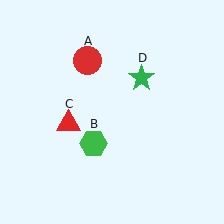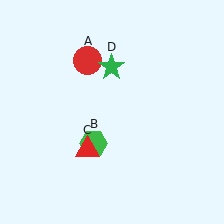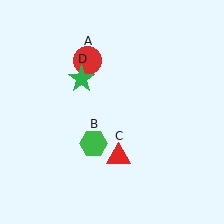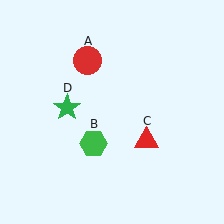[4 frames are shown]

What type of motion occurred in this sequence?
The red triangle (object C), green star (object D) rotated counterclockwise around the center of the scene.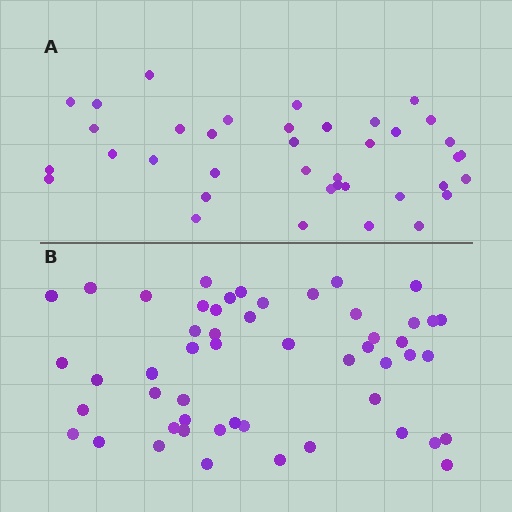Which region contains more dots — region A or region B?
Region B (the bottom region) has more dots.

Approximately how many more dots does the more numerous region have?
Region B has approximately 15 more dots than region A.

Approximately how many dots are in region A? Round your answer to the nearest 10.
About 40 dots. (The exact count is 38, which rounds to 40.)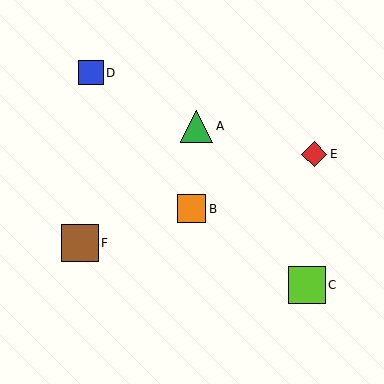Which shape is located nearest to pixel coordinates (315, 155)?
The red diamond (labeled E) at (314, 154) is nearest to that location.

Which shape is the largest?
The brown square (labeled F) is the largest.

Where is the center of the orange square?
The center of the orange square is at (192, 209).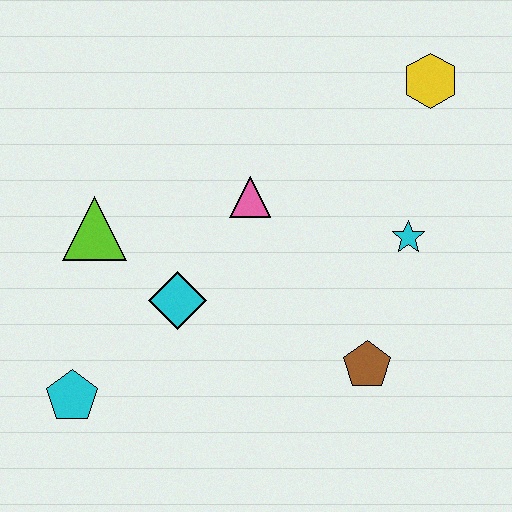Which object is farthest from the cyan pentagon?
The yellow hexagon is farthest from the cyan pentagon.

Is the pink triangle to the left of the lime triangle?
No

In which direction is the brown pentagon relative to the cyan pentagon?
The brown pentagon is to the right of the cyan pentagon.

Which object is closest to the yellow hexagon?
The cyan star is closest to the yellow hexagon.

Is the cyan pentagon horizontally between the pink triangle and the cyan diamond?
No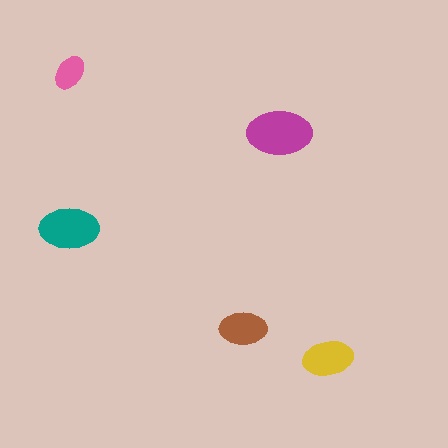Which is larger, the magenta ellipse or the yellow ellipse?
The magenta one.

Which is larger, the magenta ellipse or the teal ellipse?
The magenta one.